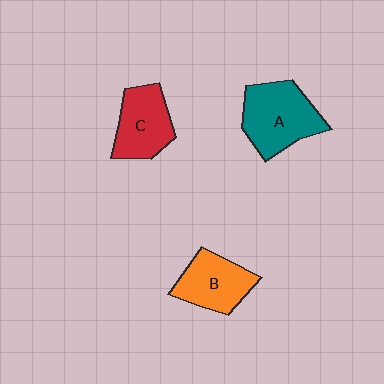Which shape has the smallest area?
Shape B (orange).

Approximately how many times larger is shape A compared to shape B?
Approximately 1.3 times.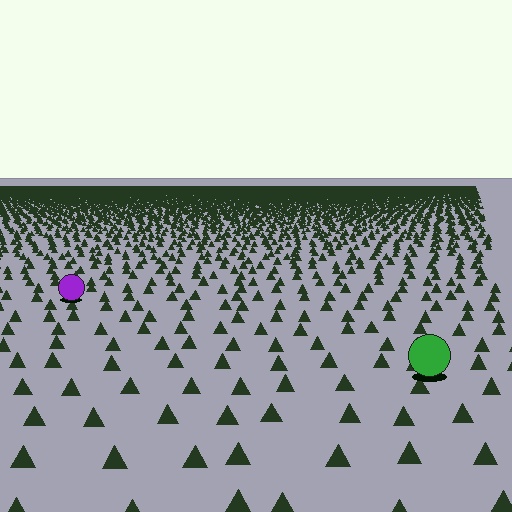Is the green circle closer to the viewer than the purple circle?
Yes. The green circle is closer — you can tell from the texture gradient: the ground texture is coarser near it.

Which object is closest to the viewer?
The green circle is closest. The texture marks near it are larger and more spread out.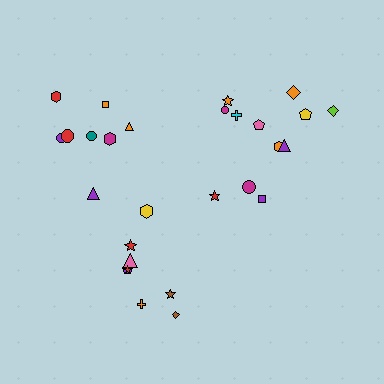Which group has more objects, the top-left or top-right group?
The top-right group.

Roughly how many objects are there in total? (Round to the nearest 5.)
Roughly 30 objects in total.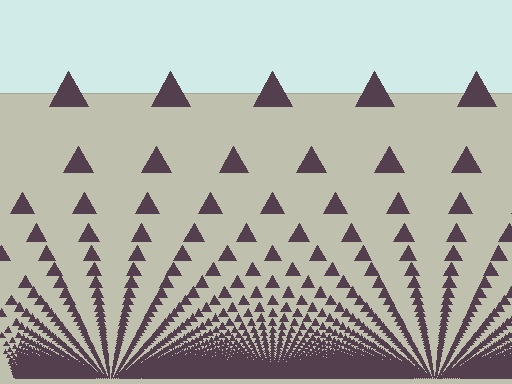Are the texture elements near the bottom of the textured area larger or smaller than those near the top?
Smaller. The gradient is inverted — elements near the bottom are smaller and denser.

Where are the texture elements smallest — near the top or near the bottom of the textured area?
Near the bottom.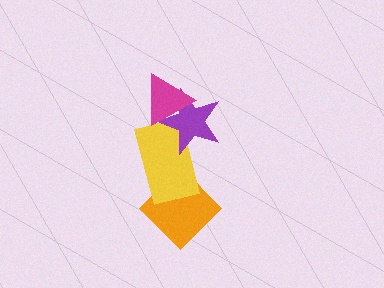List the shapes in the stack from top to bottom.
From top to bottom: the magenta triangle, the purple star, the yellow rectangle, the orange diamond.